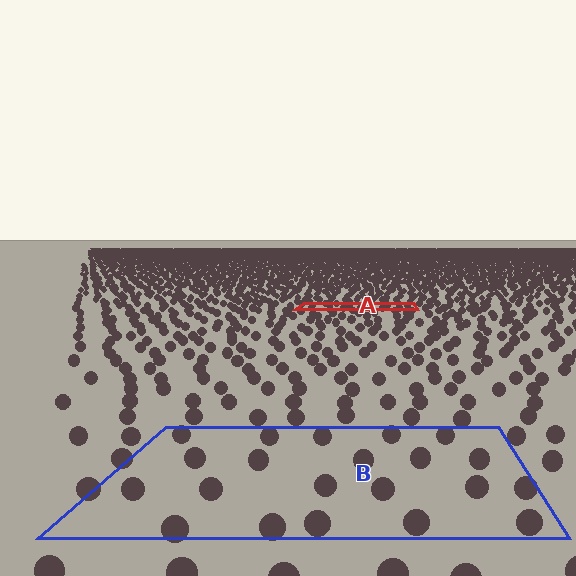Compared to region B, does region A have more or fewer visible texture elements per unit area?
Region A has more texture elements per unit area — they are packed more densely because it is farther away.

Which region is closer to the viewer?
Region B is closer. The texture elements there are larger and more spread out.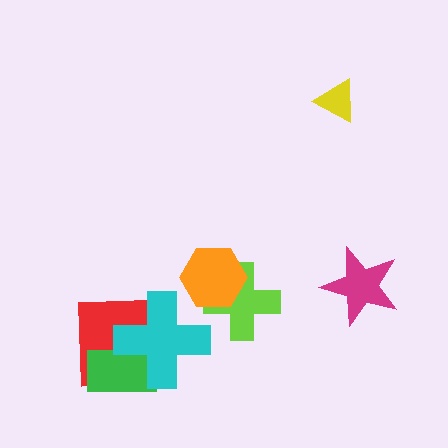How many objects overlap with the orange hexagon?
1 object overlaps with the orange hexagon.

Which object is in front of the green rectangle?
The cyan cross is in front of the green rectangle.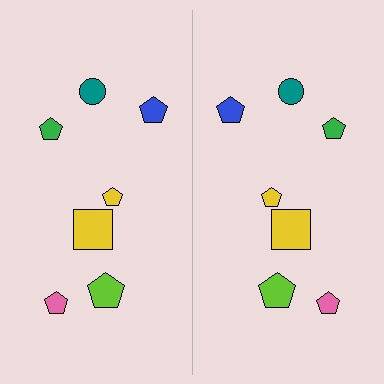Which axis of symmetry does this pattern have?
The pattern has a vertical axis of symmetry running through the center of the image.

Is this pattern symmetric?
Yes, this pattern has bilateral (reflection) symmetry.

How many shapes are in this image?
There are 14 shapes in this image.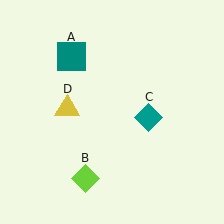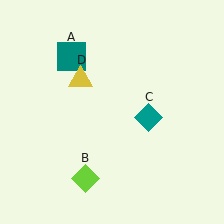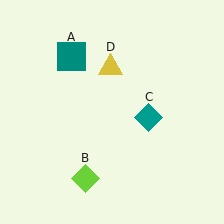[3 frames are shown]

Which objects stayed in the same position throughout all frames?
Teal square (object A) and lime diamond (object B) and teal diamond (object C) remained stationary.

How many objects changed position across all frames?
1 object changed position: yellow triangle (object D).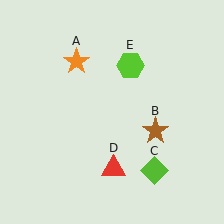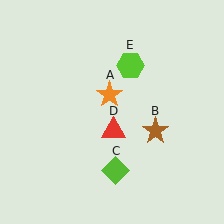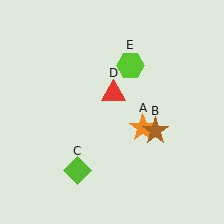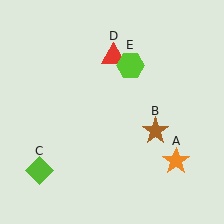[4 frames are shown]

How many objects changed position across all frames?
3 objects changed position: orange star (object A), lime diamond (object C), red triangle (object D).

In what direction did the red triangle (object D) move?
The red triangle (object D) moved up.